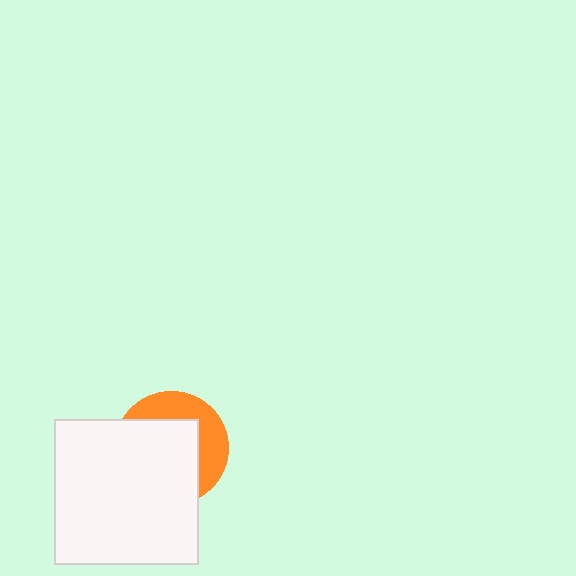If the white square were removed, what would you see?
You would see the complete orange circle.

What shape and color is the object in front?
The object in front is a white square.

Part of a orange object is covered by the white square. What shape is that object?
It is a circle.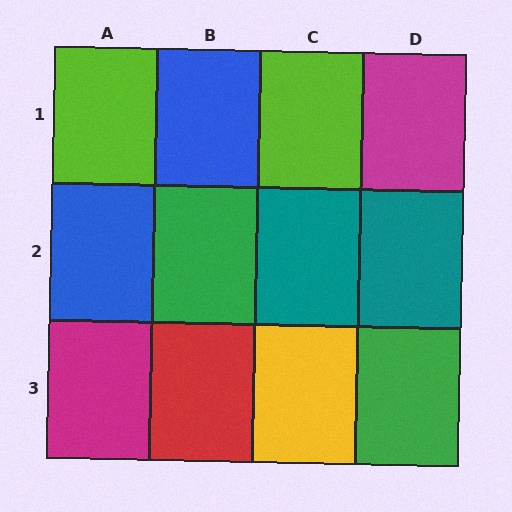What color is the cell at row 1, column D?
Magenta.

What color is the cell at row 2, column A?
Blue.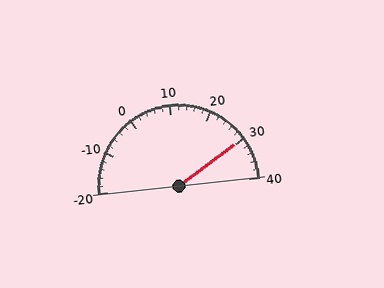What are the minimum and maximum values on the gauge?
The gauge ranges from -20 to 40.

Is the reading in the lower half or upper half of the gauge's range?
The reading is in the upper half of the range (-20 to 40).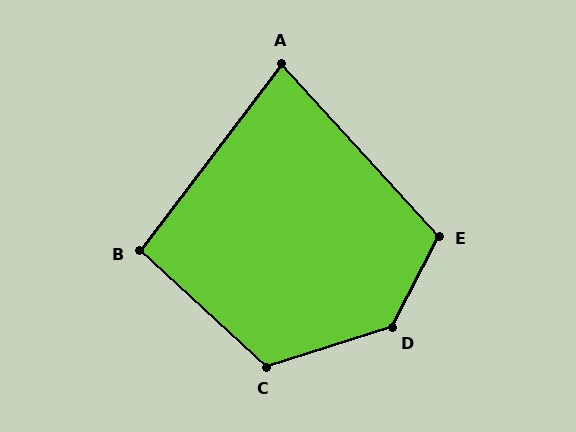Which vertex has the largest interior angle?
D, at approximately 135 degrees.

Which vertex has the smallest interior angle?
A, at approximately 80 degrees.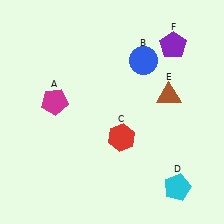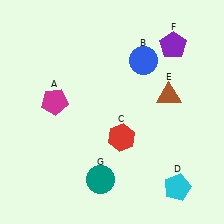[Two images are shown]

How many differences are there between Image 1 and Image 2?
There is 1 difference between the two images.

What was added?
A teal circle (G) was added in Image 2.